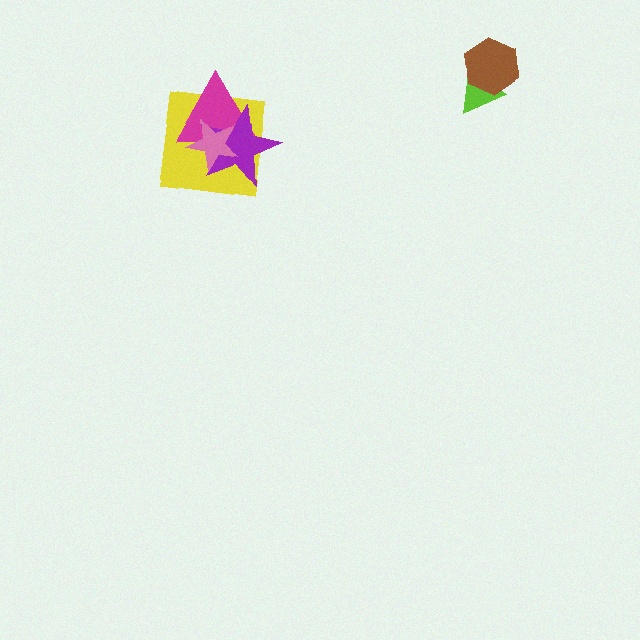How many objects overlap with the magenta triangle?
3 objects overlap with the magenta triangle.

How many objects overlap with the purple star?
3 objects overlap with the purple star.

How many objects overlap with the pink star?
3 objects overlap with the pink star.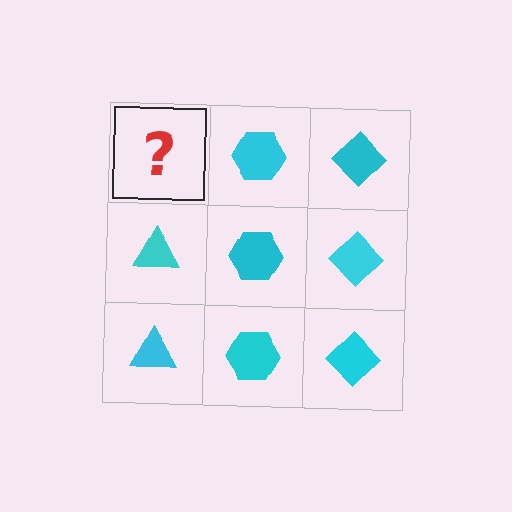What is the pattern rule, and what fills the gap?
The rule is that each column has a consistent shape. The gap should be filled with a cyan triangle.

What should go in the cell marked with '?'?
The missing cell should contain a cyan triangle.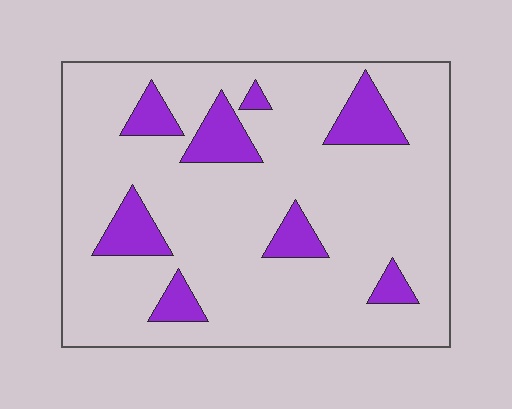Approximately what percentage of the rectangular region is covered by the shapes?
Approximately 15%.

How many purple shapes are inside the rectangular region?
8.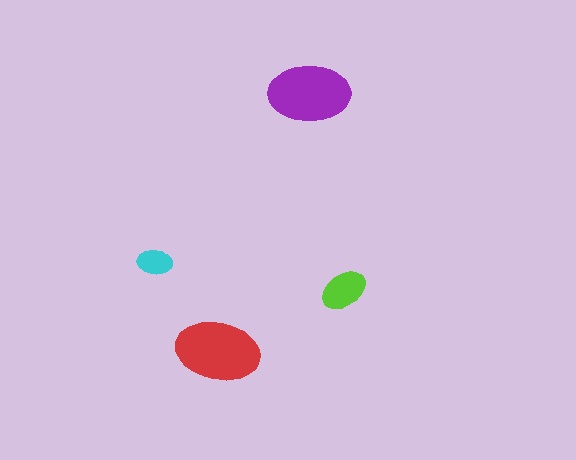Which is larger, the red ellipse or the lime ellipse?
The red one.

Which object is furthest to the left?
The cyan ellipse is leftmost.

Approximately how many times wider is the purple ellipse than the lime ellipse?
About 2 times wider.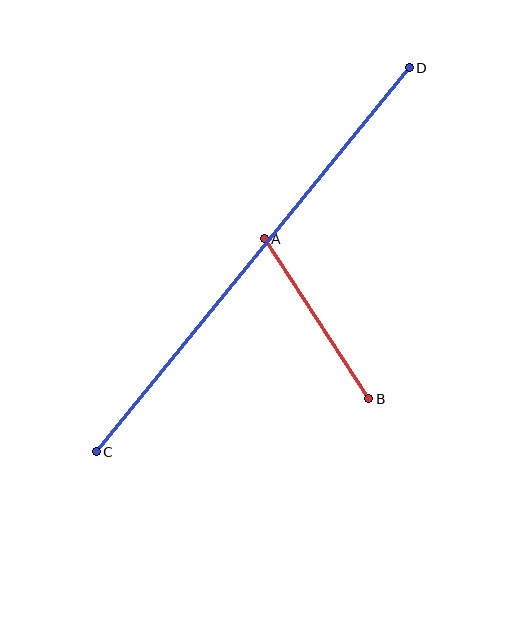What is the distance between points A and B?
The distance is approximately 191 pixels.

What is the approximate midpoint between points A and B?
The midpoint is at approximately (316, 319) pixels.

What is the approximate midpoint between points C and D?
The midpoint is at approximately (253, 260) pixels.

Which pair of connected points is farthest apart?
Points C and D are farthest apart.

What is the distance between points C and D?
The distance is approximately 496 pixels.